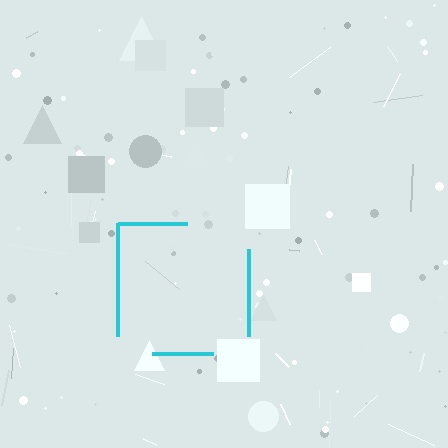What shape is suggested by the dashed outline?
The dashed outline suggests a square.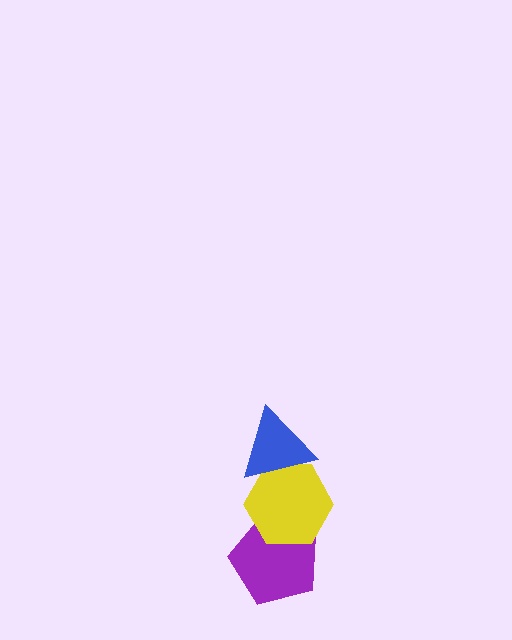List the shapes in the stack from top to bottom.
From top to bottom: the blue triangle, the yellow hexagon, the purple pentagon.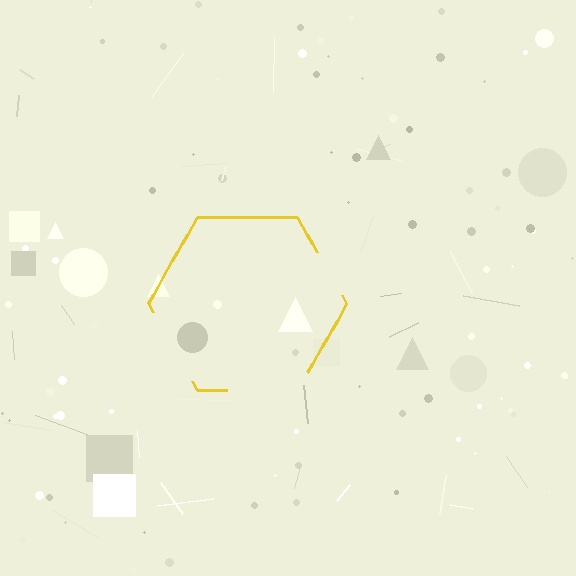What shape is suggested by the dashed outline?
The dashed outline suggests a hexagon.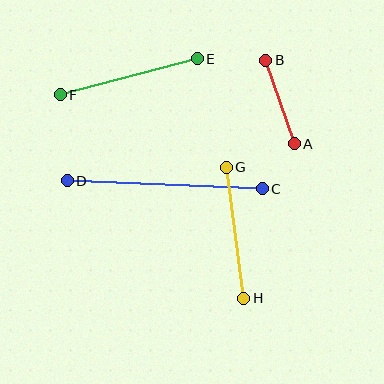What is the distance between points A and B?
The distance is approximately 88 pixels.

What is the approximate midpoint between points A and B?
The midpoint is at approximately (280, 102) pixels.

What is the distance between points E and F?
The distance is approximately 141 pixels.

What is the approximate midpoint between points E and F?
The midpoint is at approximately (129, 77) pixels.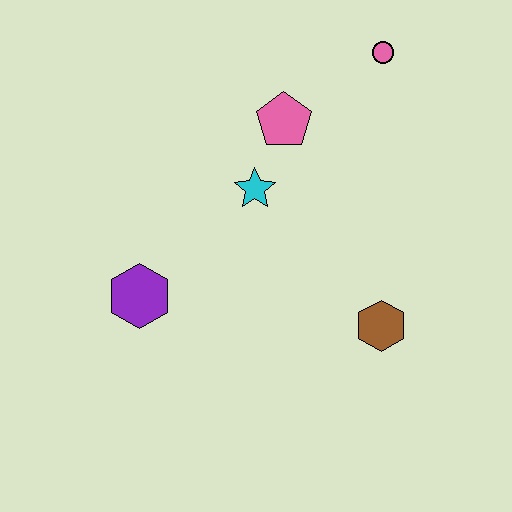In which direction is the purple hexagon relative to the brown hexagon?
The purple hexagon is to the left of the brown hexagon.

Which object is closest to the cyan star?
The pink pentagon is closest to the cyan star.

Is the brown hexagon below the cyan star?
Yes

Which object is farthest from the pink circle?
The purple hexagon is farthest from the pink circle.